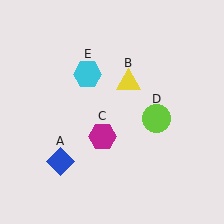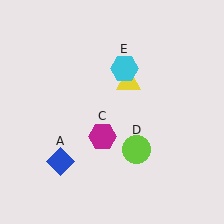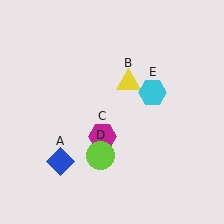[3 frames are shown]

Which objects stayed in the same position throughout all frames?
Blue diamond (object A) and yellow triangle (object B) and magenta hexagon (object C) remained stationary.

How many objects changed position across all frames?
2 objects changed position: lime circle (object D), cyan hexagon (object E).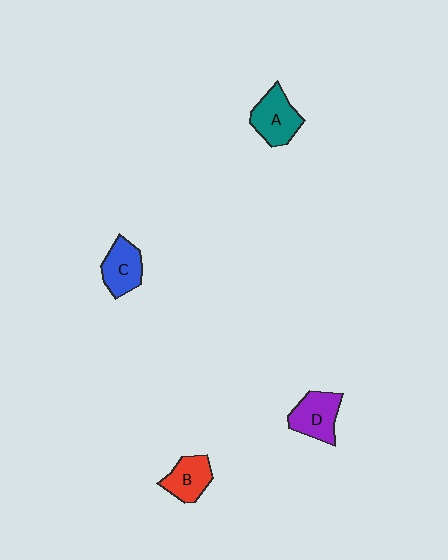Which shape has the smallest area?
Shape B (red).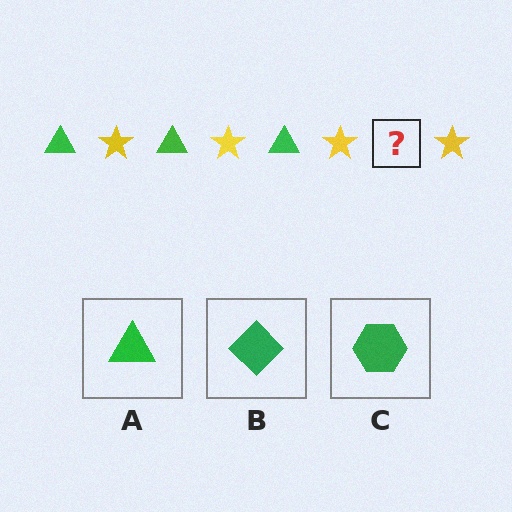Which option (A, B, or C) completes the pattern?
A.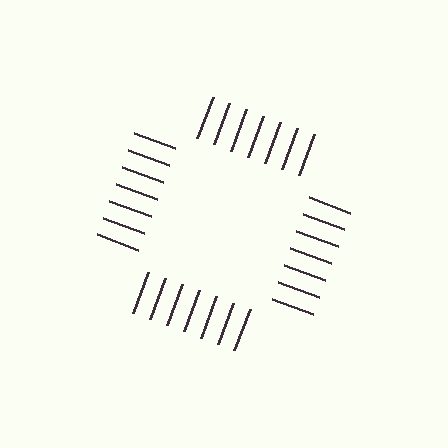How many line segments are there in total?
28 — 7 along each of the 4 edges.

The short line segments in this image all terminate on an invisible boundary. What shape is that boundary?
An illusory square — the line segments terminate on its edges but no continuous stroke is drawn.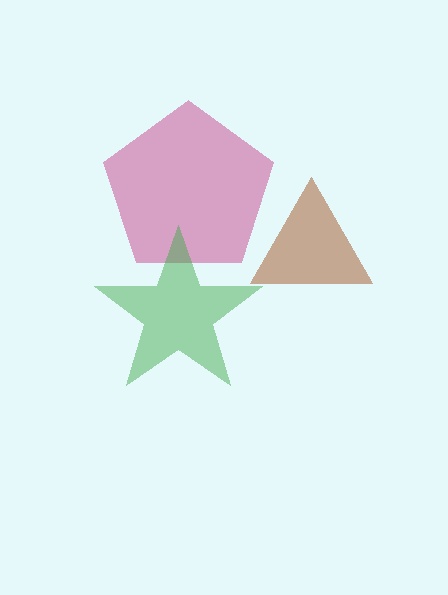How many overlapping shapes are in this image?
There are 3 overlapping shapes in the image.